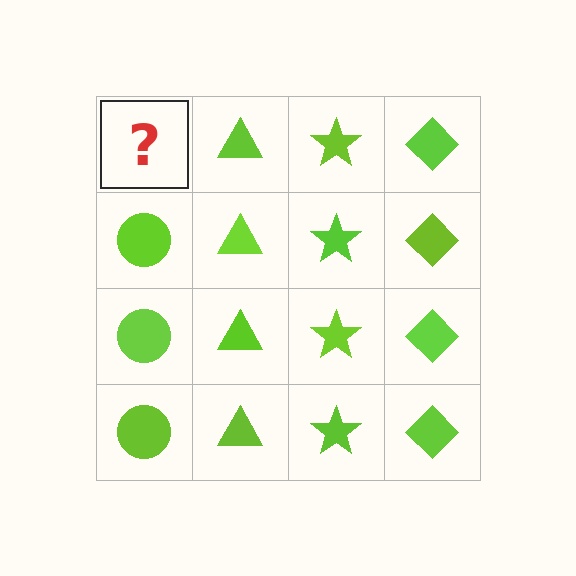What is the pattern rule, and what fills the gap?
The rule is that each column has a consistent shape. The gap should be filled with a lime circle.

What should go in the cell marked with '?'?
The missing cell should contain a lime circle.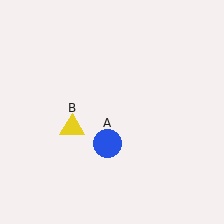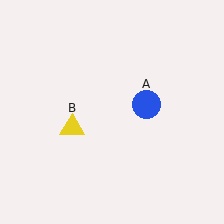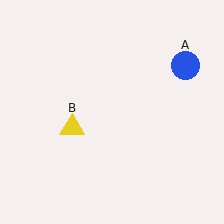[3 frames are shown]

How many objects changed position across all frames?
1 object changed position: blue circle (object A).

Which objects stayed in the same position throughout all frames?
Yellow triangle (object B) remained stationary.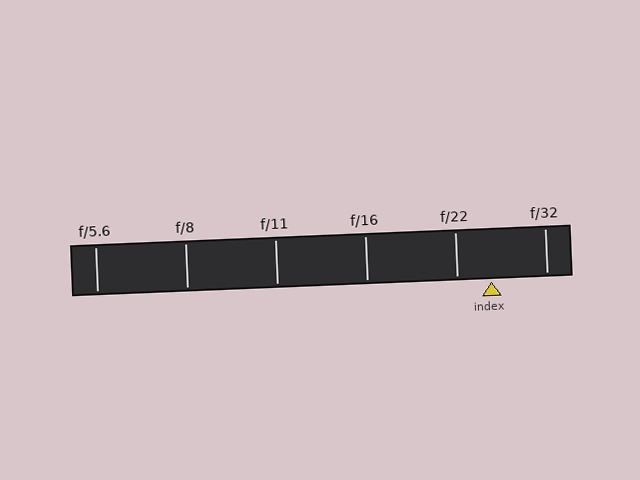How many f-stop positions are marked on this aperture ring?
There are 6 f-stop positions marked.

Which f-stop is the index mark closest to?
The index mark is closest to f/22.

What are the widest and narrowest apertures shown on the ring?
The widest aperture shown is f/5.6 and the narrowest is f/32.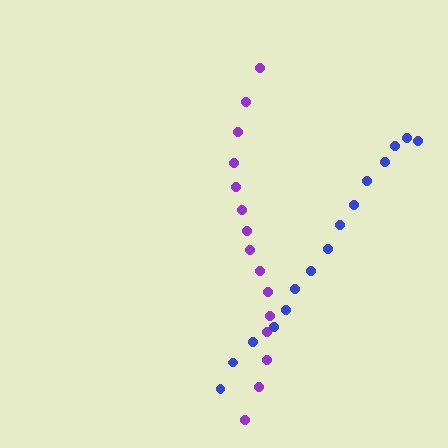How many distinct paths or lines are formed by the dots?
There are 2 distinct paths.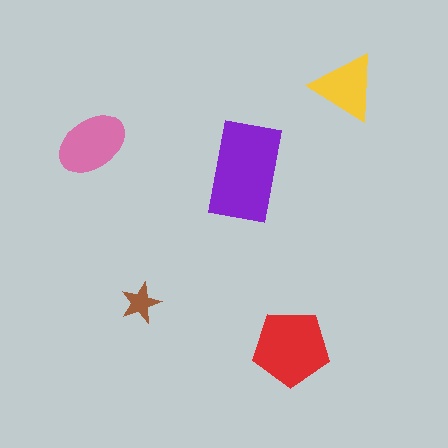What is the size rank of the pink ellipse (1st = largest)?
3rd.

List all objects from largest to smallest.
The purple rectangle, the red pentagon, the pink ellipse, the yellow triangle, the brown star.